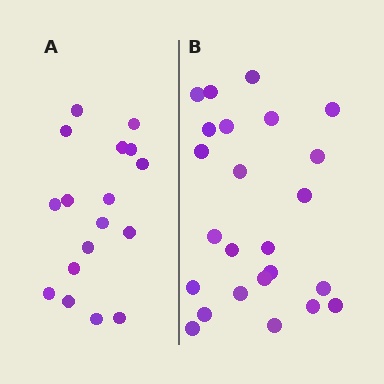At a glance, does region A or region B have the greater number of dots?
Region B (the right region) has more dots.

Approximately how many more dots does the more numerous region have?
Region B has roughly 8 or so more dots than region A.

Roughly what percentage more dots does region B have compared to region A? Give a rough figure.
About 40% more.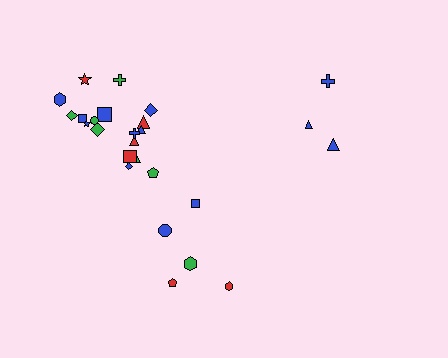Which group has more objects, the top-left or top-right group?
The top-left group.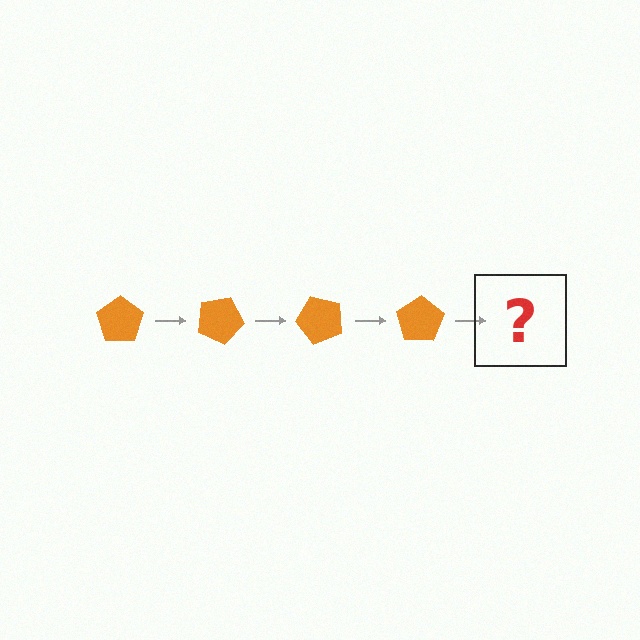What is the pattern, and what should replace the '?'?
The pattern is that the pentagon rotates 25 degrees each step. The '?' should be an orange pentagon rotated 100 degrees.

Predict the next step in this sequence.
The next step is an orange pentagon rotated 100 degrees.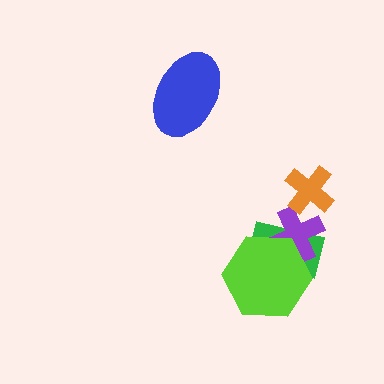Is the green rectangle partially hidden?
Yes, it is partially covered by another shape.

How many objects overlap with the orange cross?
1 object overlaps with the orange cross.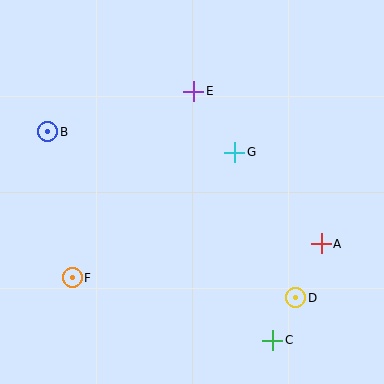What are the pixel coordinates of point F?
Point F is at (72, 278).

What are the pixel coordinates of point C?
Point C is at (273, 340).